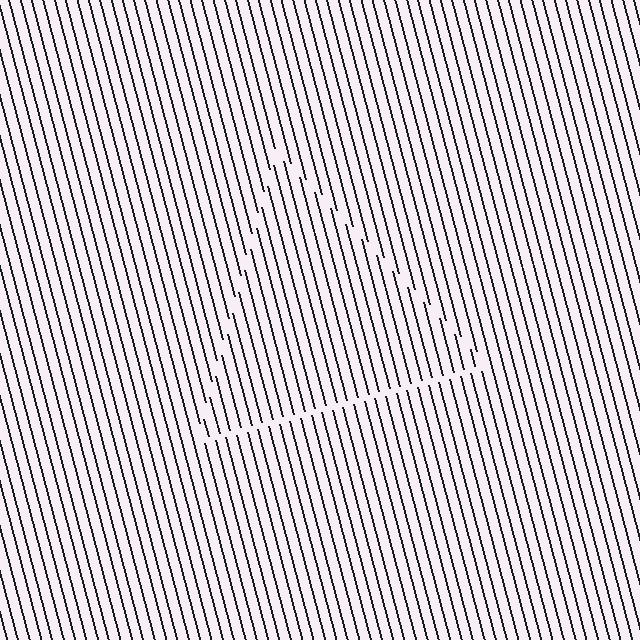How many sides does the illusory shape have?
3 sides — the line-ends trace a triangle.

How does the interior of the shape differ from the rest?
The interior of the shape contains the same grating, shifted by half a period — the contour is defined by the phase discontinuity where line-ends from the inner and outer gratings abut.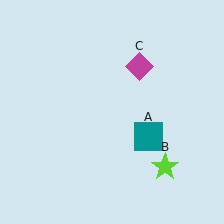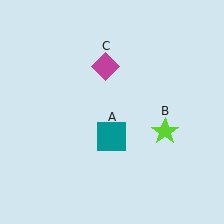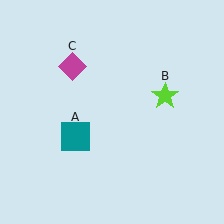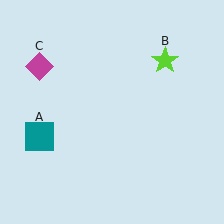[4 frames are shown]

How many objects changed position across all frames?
3 objects changed position: teal square (object A), lime star (object B), magenta diamond (object C).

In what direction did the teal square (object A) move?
The teal square (object A) moved left.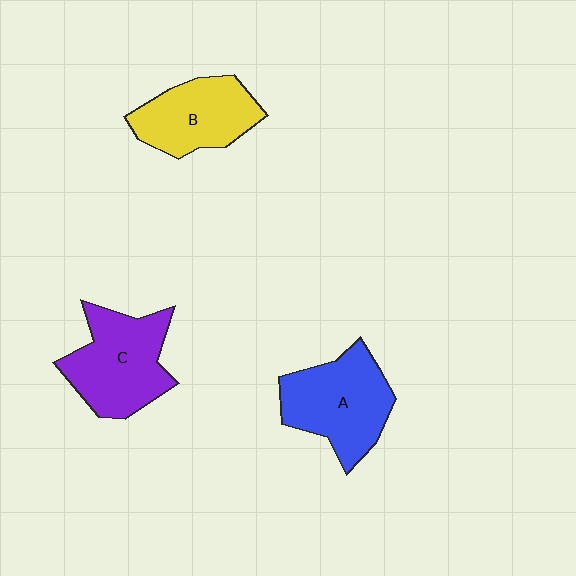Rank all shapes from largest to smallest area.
From largest to smallest: C (purple), A (blue), B (yellow).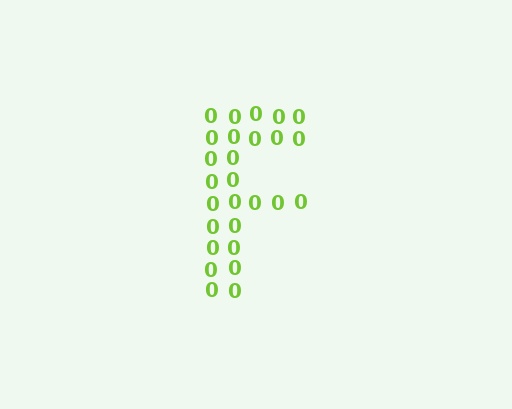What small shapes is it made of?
It is made of small digit 0's.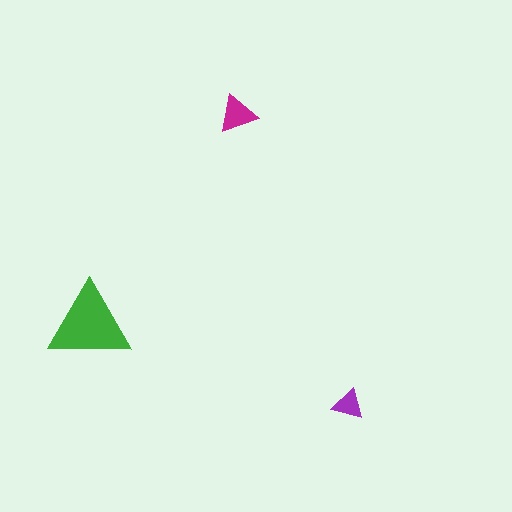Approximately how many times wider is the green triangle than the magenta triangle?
About 2 times wider.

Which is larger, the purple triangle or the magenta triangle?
The magenta one.